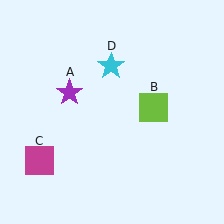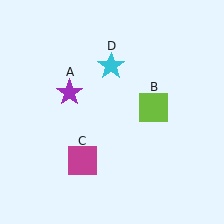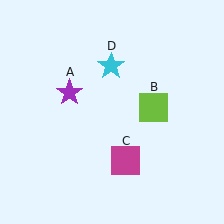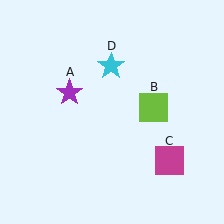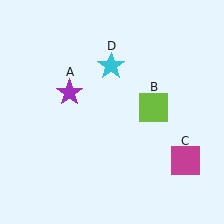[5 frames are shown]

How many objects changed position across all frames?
1 object changed position: magenta square (object C).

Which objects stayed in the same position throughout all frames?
Purple star (object A) and lime square (object B) and cyan star (object D) remained stationary.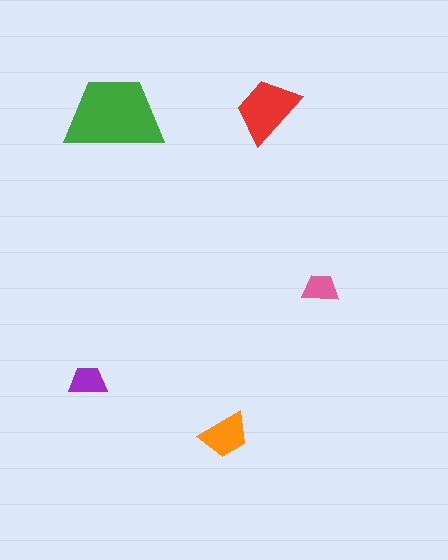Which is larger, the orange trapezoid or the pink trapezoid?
The orange one.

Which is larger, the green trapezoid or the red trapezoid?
The green one.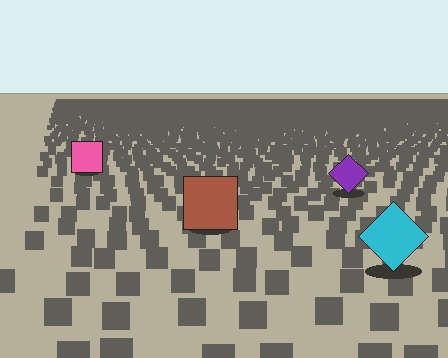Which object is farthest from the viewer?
The pink square is farthest from the viewer. It appears smaller and the ground texture around it is denser.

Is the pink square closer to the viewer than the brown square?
No. The brown square is closer — you can tell from the texture gradient: the ground texture is coarser near it.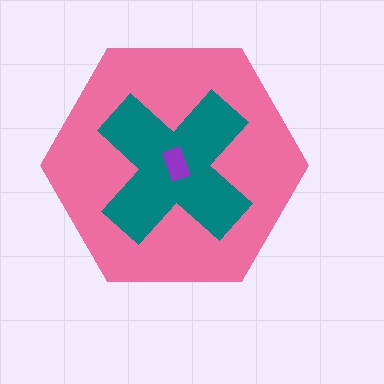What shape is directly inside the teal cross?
The purple rectangle.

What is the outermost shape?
The pink hexagon.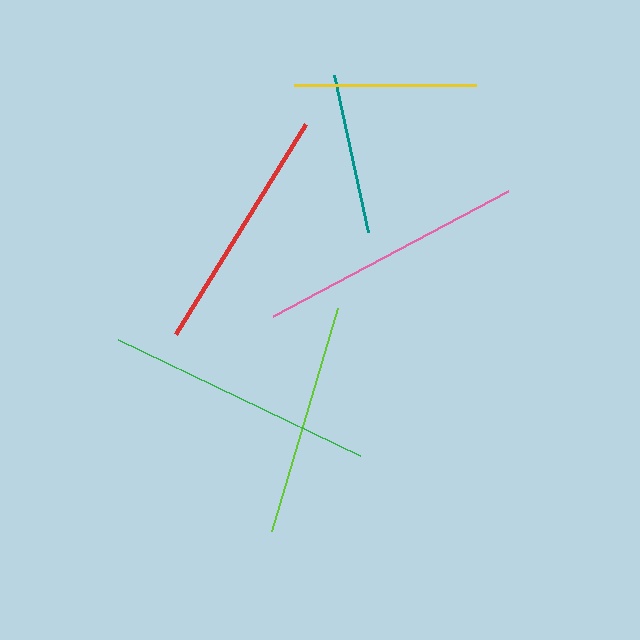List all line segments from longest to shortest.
From longest to shortest: green, pink, red, lime, yellow, teal.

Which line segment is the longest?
The green line is the longest at approximately 268 pixels.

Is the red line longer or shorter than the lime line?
The red line is longer than the lime line.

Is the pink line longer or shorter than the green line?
The green line is longer than the pink line.